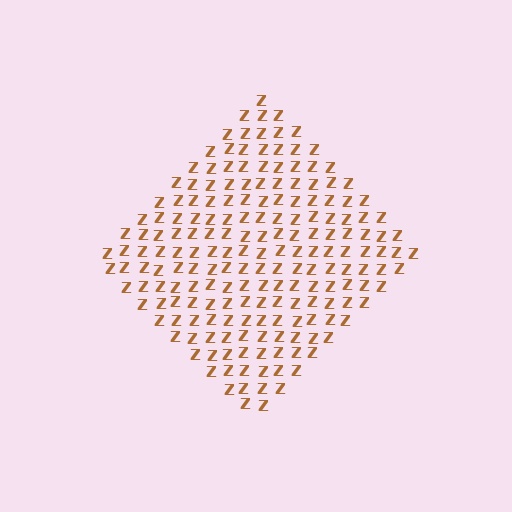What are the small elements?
The small elements are letter Z's.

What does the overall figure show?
The overall figure shows a diamond.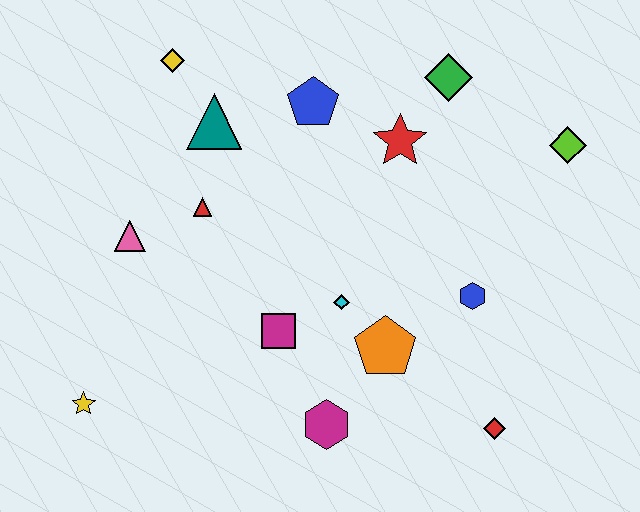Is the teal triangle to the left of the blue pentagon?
Yes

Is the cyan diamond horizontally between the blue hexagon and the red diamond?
No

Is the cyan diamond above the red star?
No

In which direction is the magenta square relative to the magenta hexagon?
The magenta square is above the magenta hexagon.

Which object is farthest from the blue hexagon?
The yellow star is farthest from the blue hexagon.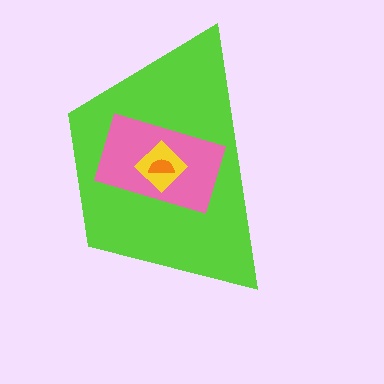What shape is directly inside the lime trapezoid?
The pink rectangle.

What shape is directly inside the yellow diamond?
The orange semicircle.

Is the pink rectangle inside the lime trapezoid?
Yes.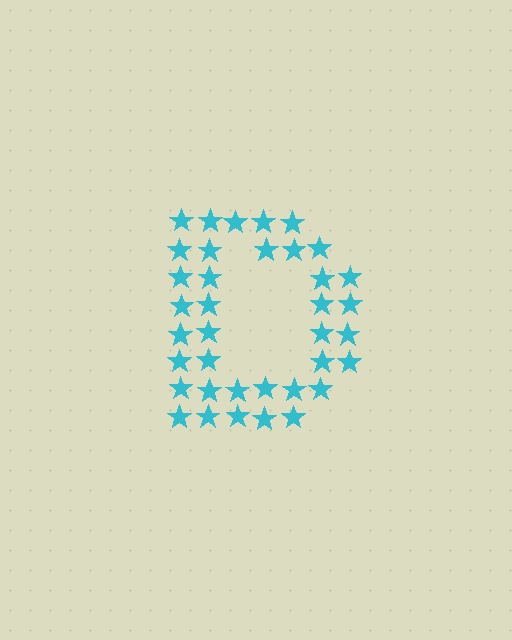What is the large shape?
The large shape is the letter D.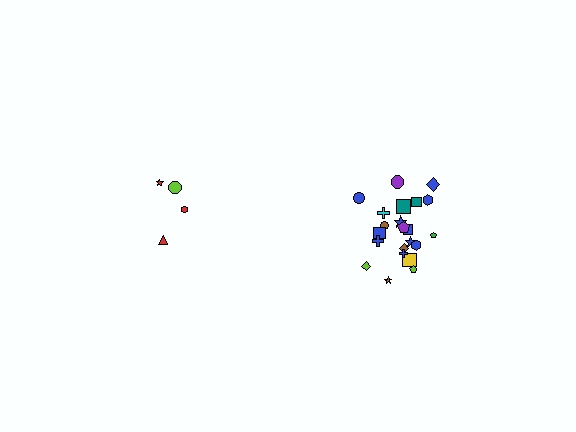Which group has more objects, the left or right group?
The right group.